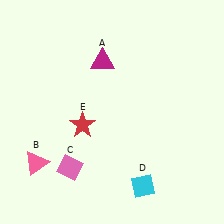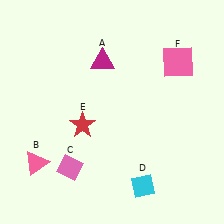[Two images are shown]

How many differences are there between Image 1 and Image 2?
There is 1 difference between the two images.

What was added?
A pink square (F) was added in Image 2.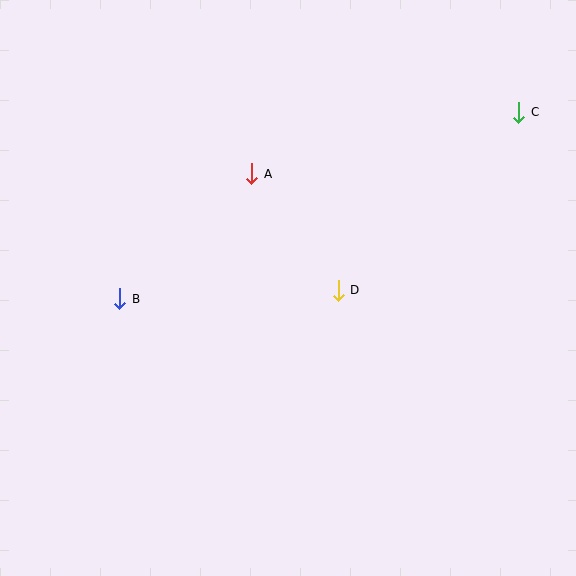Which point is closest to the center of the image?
Point D at (338, 290) is closest to the center.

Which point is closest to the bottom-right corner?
Point D is closest to the bottom-right corner.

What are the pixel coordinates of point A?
Point A is at (252, 174).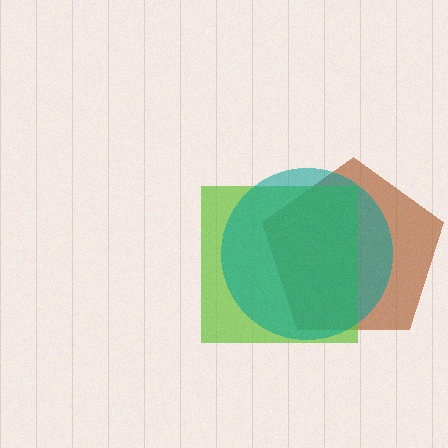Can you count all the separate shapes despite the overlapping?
Yes, there are 3 separate shapes.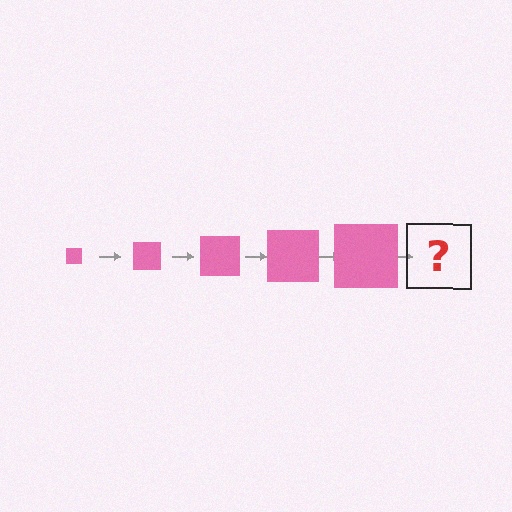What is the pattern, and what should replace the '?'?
The pattern is that the square gets progressively larger each step. The '?' should be a pink square, larger than the previous one.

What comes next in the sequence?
The next element should be a pink square, larger than the previous one.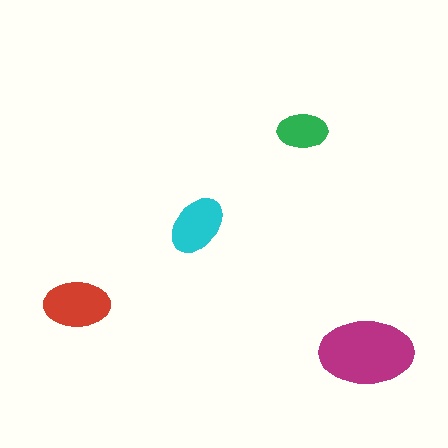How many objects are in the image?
There are 4 objects in the image.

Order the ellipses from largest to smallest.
the magenta one, the red one, the cyan one, the green one.